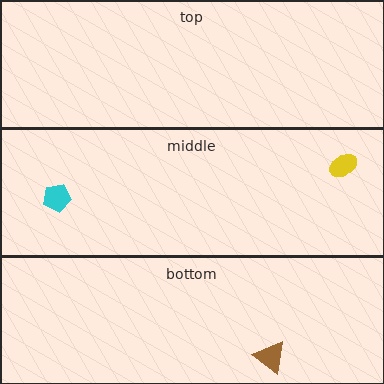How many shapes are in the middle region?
2.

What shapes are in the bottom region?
The brown triangle.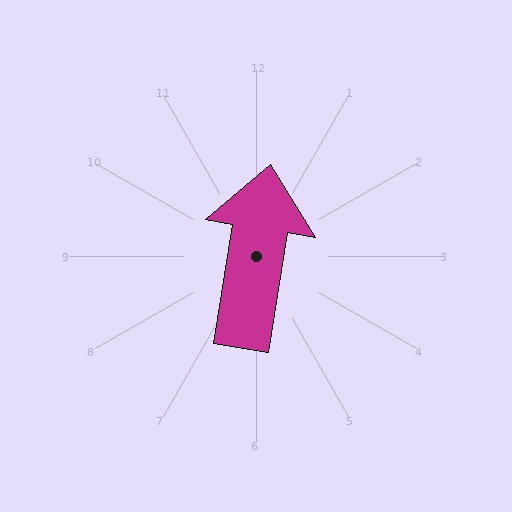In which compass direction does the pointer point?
North.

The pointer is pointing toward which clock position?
Roughly 12 o'clock.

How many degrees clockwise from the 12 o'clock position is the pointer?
Approximately 9 degrees.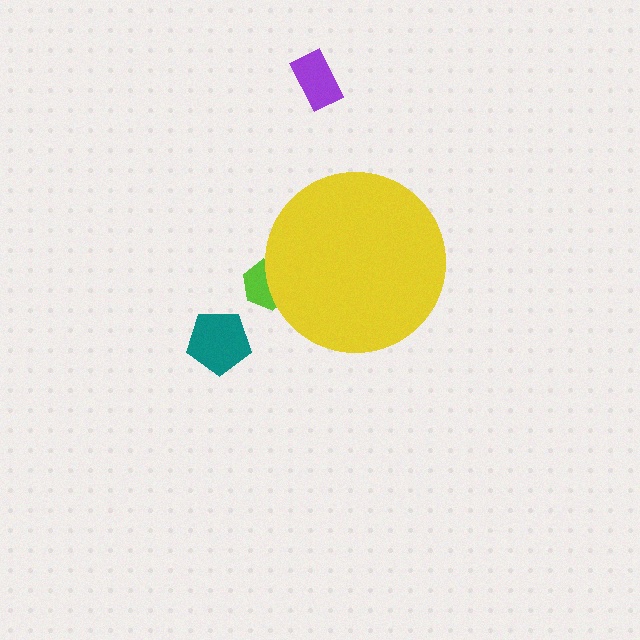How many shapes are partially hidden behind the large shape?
1 shape is partially hidden.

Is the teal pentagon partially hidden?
No, the teal pentagon is fully visible.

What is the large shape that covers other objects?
A yellow circle.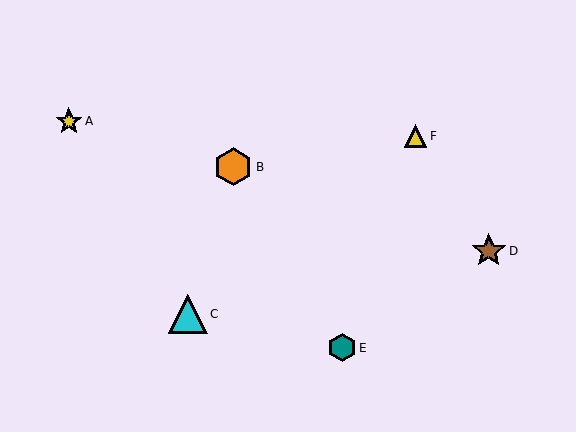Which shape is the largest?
The cyan triangle (labeled C) is the largest.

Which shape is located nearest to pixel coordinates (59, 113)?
The yellow star (labeled A) at (69, 121) is nearest to that location.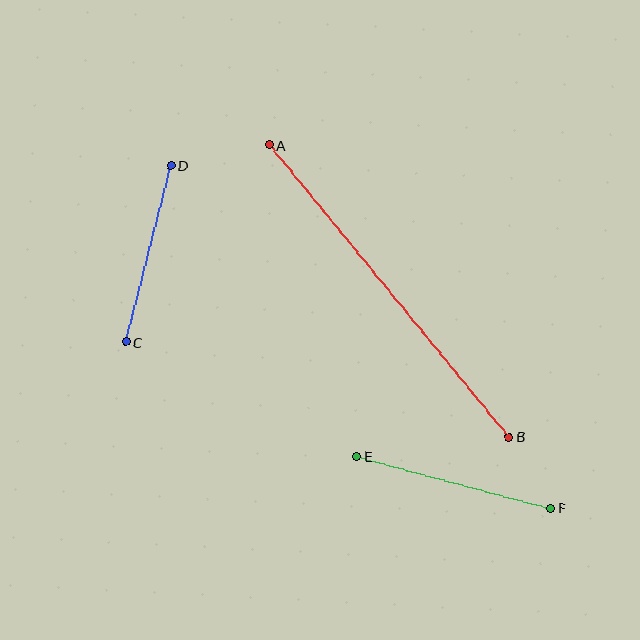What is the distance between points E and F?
The distance is approximately 201 pixels.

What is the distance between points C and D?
The distance is approximately 182 pixels.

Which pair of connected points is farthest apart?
Points A and B are farthest apart.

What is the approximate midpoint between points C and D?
The midpoint is at approximately (148, 254) pixels.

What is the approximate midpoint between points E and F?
The midpoint is at approximately (454, 482) pixels.